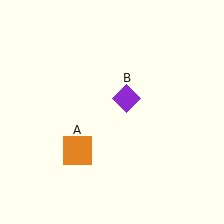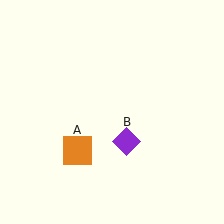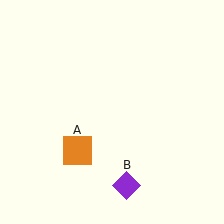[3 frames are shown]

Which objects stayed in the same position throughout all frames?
Orange square (object A) remained stationary.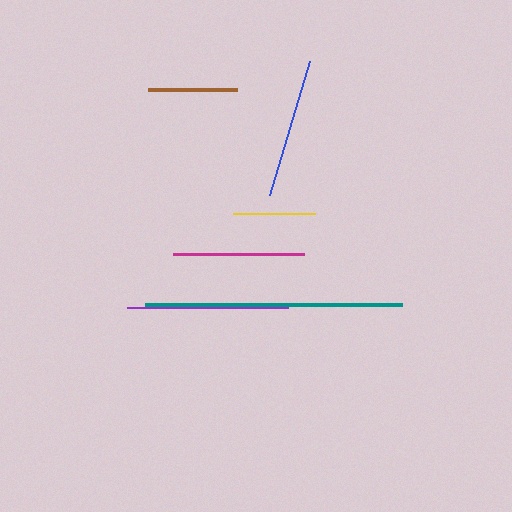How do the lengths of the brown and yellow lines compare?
The brown and yellow lines are approximately the same length.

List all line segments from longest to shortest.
From longest to shortest: teal, purple, blue, magenta, brown, yellow.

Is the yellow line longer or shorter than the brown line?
The brown line is longer than the yellow line.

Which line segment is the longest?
The teal line is the longest at approximately 257 pixels.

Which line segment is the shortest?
The yellow line is the shortest at approximately 81 pixels.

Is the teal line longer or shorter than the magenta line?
The teal line is longer than the magenta line.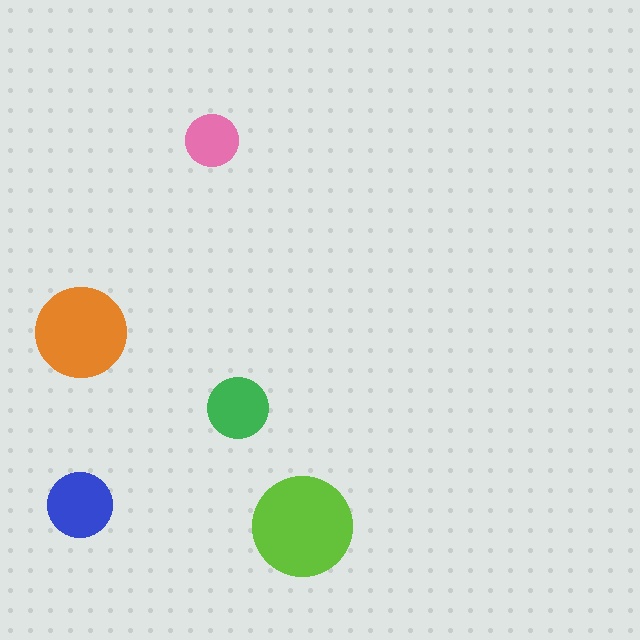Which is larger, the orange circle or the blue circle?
The orange one.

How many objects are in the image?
There are 5 objects in the image.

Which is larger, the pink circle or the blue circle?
The blue one.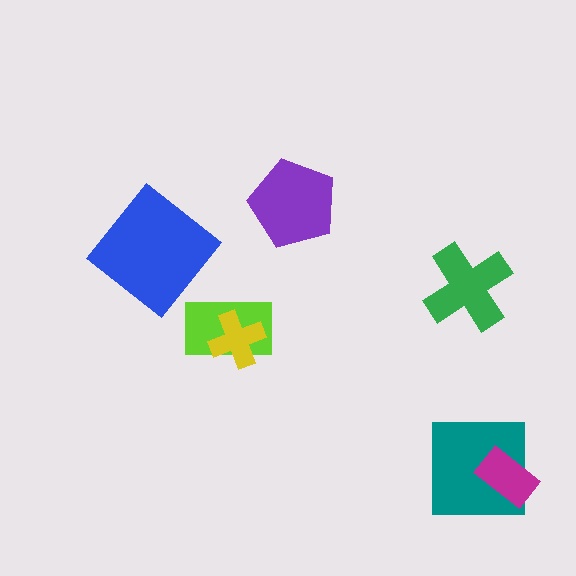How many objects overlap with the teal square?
1 object overlaps with the teal square.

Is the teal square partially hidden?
Yes, it is partially covered by another shape.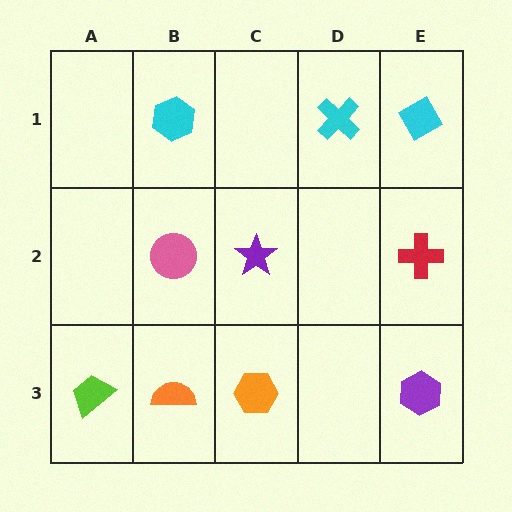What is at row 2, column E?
A red cross.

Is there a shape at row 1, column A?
No, that cell is empty.